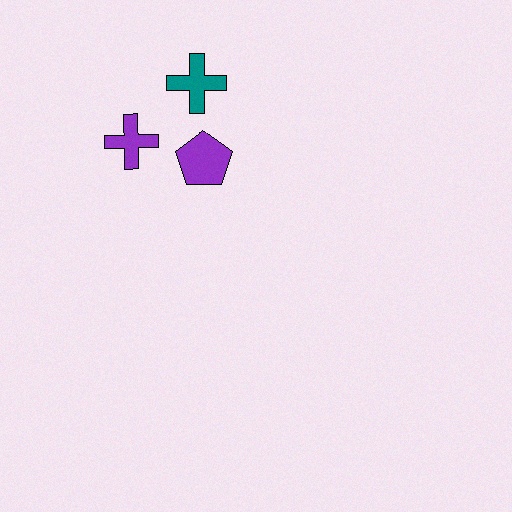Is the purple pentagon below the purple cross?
Yes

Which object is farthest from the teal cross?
The purple cross is farthest from the teal cross.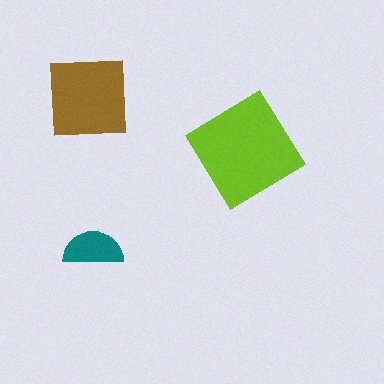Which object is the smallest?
The teal semicircle.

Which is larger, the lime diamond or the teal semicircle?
The lime diamond.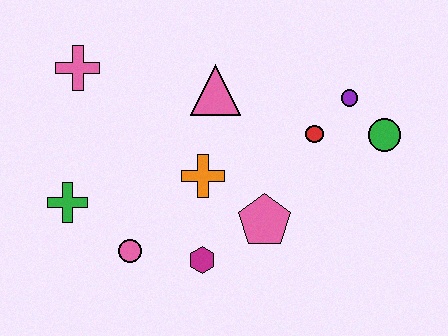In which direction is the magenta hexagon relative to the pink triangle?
The magenta hexagon is below the pink triangle.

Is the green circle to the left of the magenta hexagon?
No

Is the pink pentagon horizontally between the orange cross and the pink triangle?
No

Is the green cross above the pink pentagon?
Yes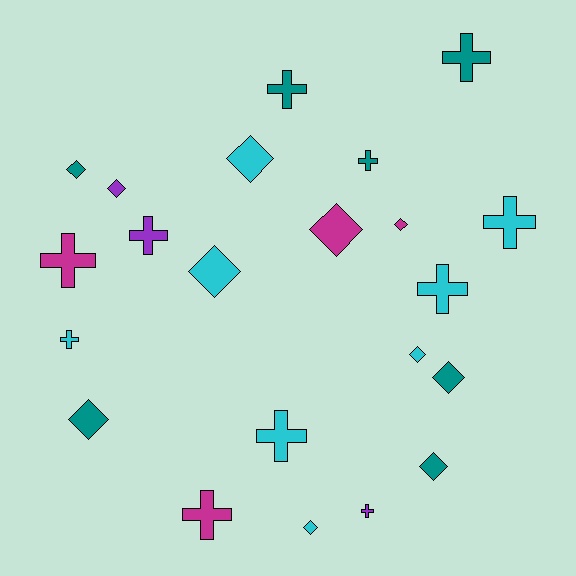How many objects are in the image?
There are 22 objects.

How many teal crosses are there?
There are 3 teal crosses.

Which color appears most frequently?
Cyan, with 8 objects.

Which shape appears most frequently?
Diamond, with 11 objects.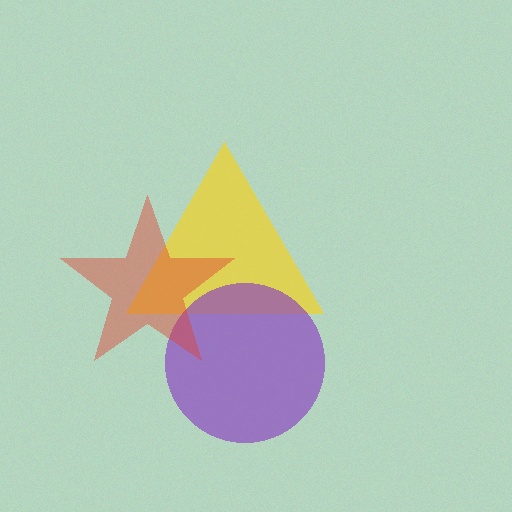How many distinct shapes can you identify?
There are 3 distinct shapes: a yellow triangle, a purple circle, a red star.